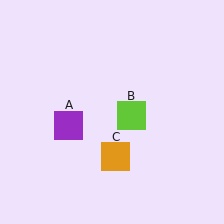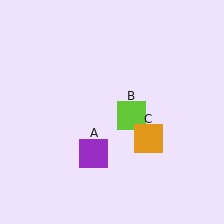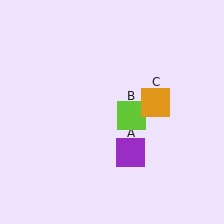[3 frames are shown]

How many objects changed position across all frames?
2 objects changed position: purple square (object A), orange square (object C).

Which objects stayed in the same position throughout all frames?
Lime square (object B) remained stationary.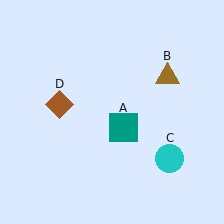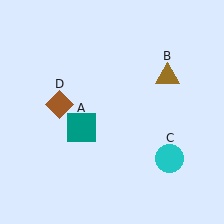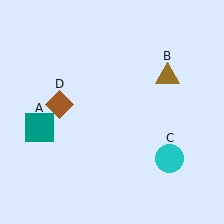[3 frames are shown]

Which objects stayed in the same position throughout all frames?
Brown triangle (object B) and cyan circle (object C) and brown diamond (object D) remained stationary.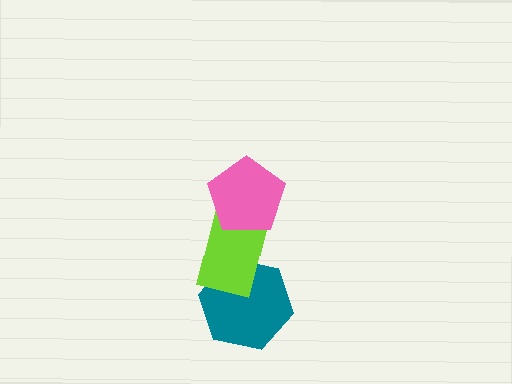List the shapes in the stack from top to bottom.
From top to bottom: the pink pentagon, the lime rectangle, the teal hexagon.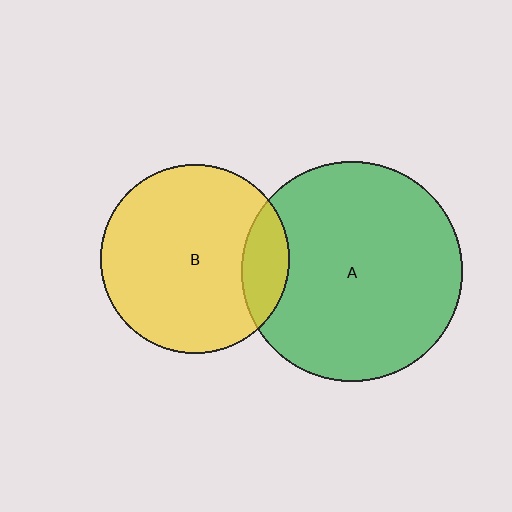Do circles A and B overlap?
Yes.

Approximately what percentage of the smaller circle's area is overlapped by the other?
Approximately 15%.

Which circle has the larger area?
Circle A (green).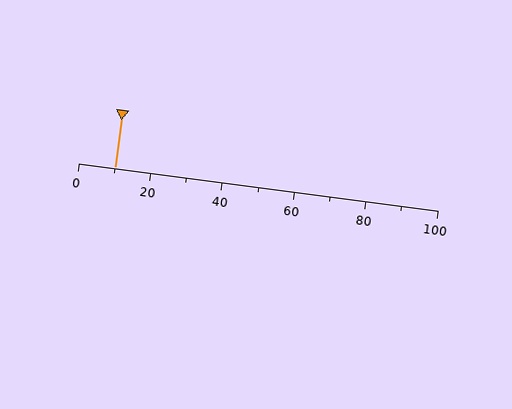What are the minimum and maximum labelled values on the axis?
The axis runs from 0 to 100.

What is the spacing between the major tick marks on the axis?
The major ticks are spaced 20 apart.